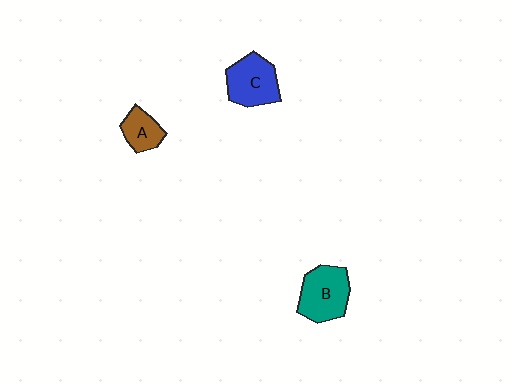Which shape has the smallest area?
Shape A (brown).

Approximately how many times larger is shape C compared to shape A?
Approximately 1.7 times.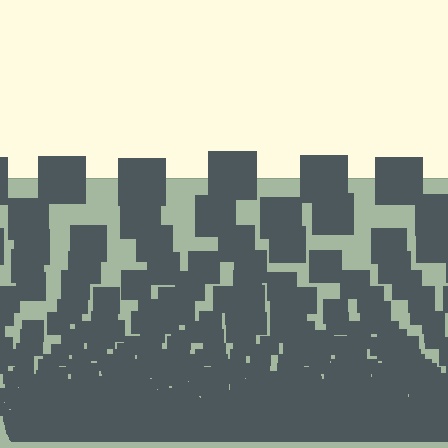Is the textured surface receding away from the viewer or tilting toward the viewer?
The surface appears to tilt toward the viewer. Texture elements get larger and sparser toward the top.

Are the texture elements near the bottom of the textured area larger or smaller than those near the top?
Smaller. The gradient is inverted — elements near the bottom are smaller and denser.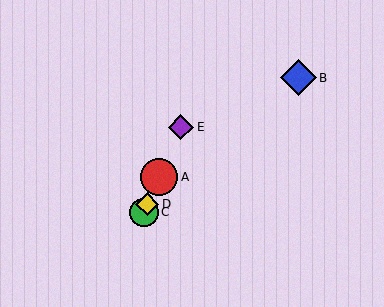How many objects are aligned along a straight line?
4 objects (A, C, D, E) are aligned along a straight line.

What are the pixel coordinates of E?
Object E is at (181, 127).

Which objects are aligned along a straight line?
Objects A, C, D, E are aligned along a straight line.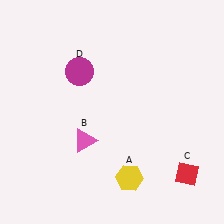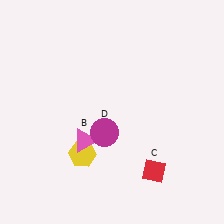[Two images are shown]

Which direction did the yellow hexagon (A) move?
The yellow hexagon (A) moved left.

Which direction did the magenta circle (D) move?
The magenta circle (D) moved down.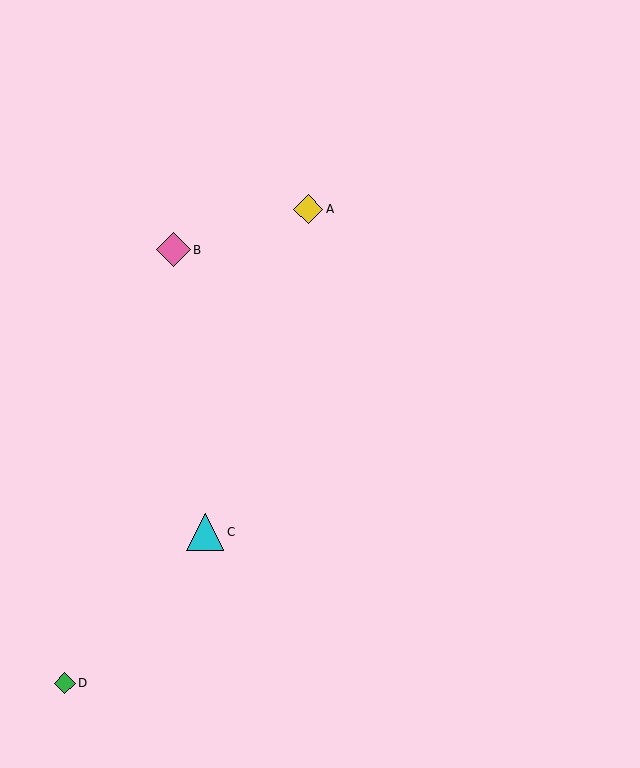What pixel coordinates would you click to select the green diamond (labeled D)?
Click at (65, 683) to select the green diamond D.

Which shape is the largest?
The cyan triangle (labeled C) is the largest.